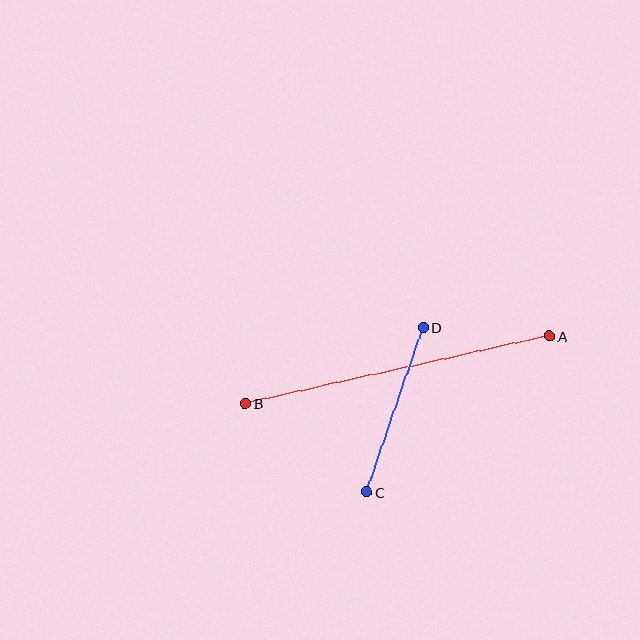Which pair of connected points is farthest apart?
Points A and B are farthest apart.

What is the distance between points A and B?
The distance is approximately 312 pixels.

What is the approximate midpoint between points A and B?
The midpoint is at approximately (397, 370) pixels.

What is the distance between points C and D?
The distance is approximately 174 pixels.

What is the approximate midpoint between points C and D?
The midpoint is at approximately (395, 410) pixels.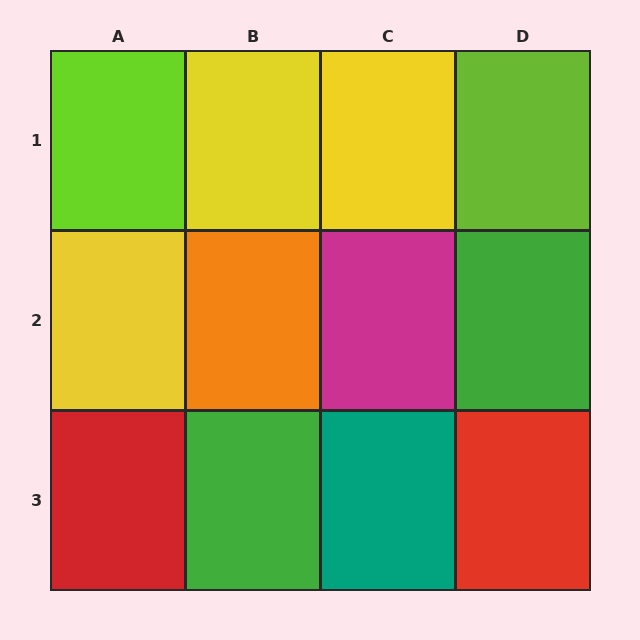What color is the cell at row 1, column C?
Yellow.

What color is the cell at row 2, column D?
Green.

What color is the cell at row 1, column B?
Yellow.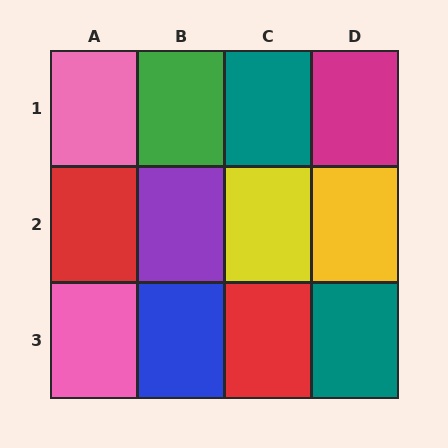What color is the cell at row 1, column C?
Teal.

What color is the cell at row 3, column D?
Teal.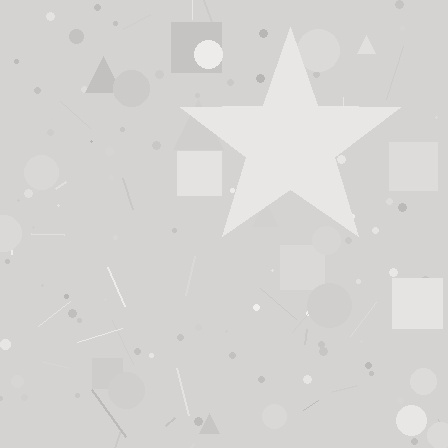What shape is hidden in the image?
A star is hidden in the image.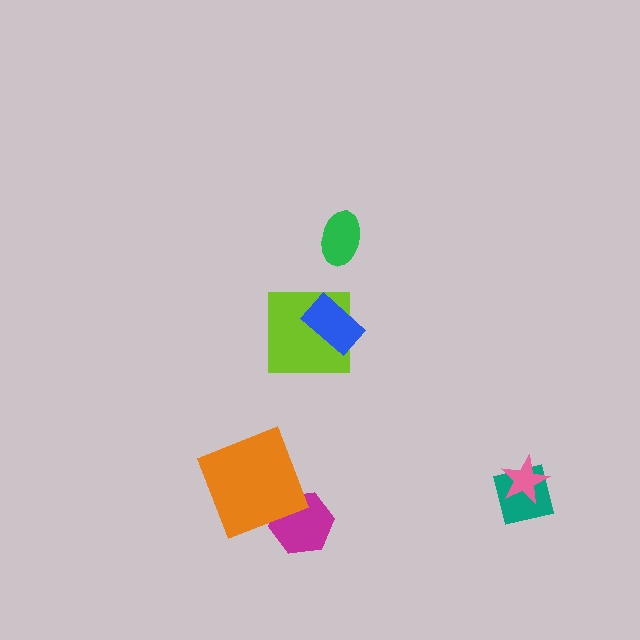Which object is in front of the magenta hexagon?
The orange square is in front of the magenta hexagon.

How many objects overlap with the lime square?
1 object overlaps with the lime square.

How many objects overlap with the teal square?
1 object overlaps with the teal square.